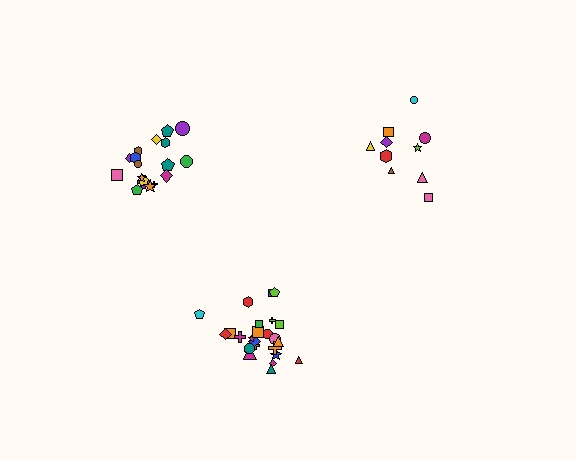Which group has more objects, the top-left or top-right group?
The top-left group.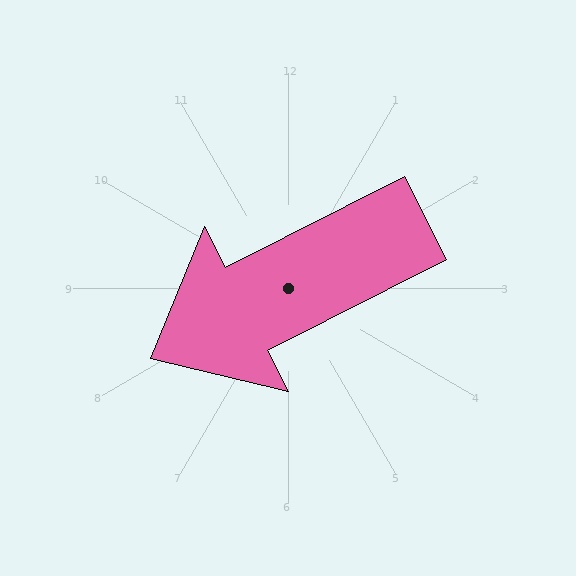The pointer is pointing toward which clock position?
Roughly 8 o'clock.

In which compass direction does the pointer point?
Southwest.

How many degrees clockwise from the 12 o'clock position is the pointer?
Approximately 243 degrees.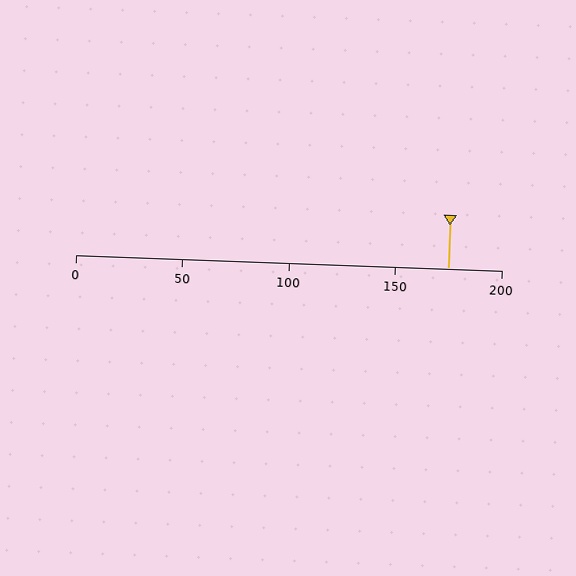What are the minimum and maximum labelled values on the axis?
The axis runs from 0 to 200.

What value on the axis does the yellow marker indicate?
The marker indicates approximately 175.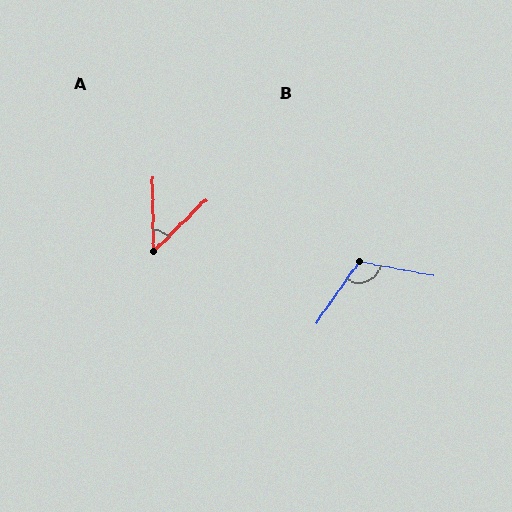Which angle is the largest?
B, at approximately 114 degrees.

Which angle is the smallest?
A, at approximately 46 degrees.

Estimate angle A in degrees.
Approximately 46 degrees.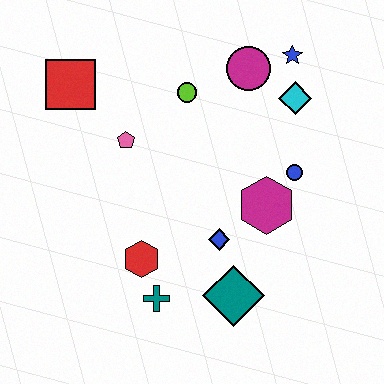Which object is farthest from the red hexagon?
The blue star is farthest from the red hexagon.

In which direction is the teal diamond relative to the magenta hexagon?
The teal diamond is below the magenta hexagon.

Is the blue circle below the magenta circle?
Yes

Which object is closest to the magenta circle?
The blue star is closest to the magenta circle.